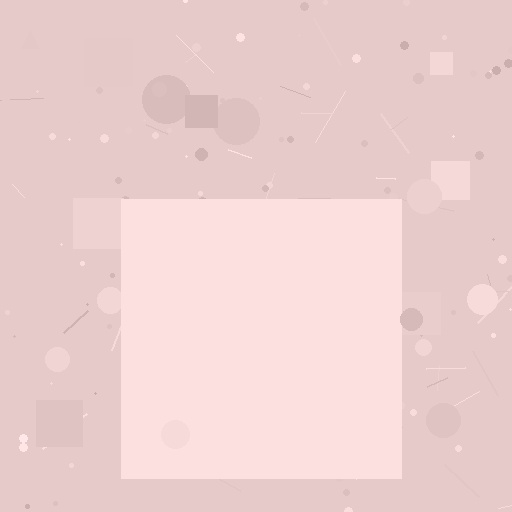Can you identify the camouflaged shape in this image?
The camouflaged shape is a square.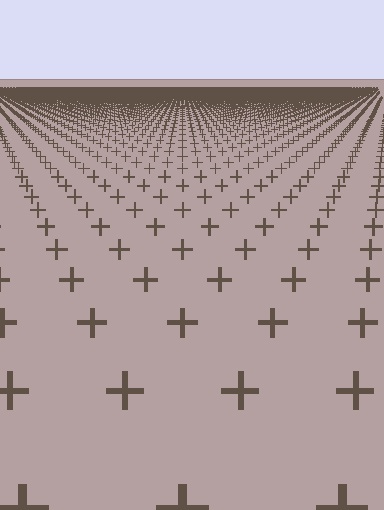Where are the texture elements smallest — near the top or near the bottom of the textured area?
Near the top.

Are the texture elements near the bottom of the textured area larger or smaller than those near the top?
Larger. Near the bottom, elements are closer to the viewer and appear at a bigger on-screen size.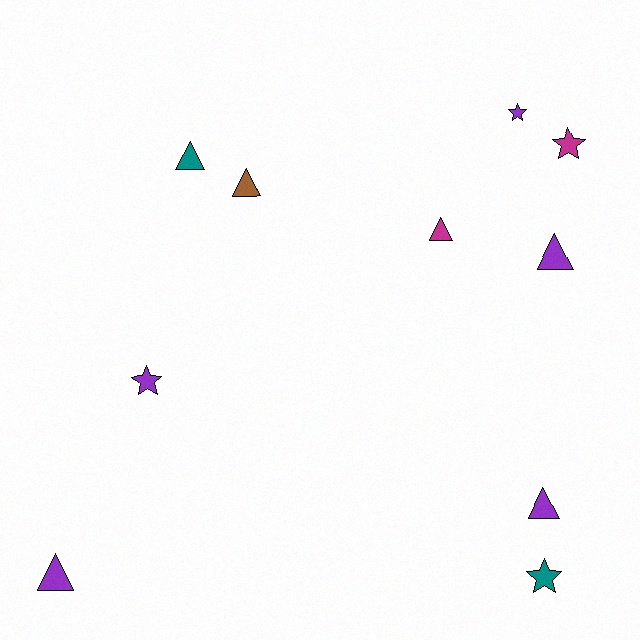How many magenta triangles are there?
There is 1 magenta triangle.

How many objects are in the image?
There are 10 objects.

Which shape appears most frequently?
Triangle, with 6 objects.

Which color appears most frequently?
Purple, with 5 objects.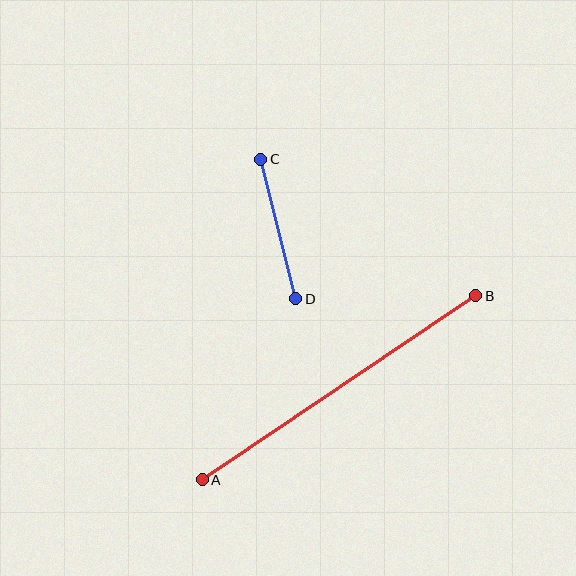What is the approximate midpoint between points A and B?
The midpoint is at approximately (339, 388) pixels.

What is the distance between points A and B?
The distance is approximately 329 pixels.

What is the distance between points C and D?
The distance is approximately 144 pixels.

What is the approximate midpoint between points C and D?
The midpoint is at approximately (278, 229) pixels.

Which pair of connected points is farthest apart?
Points A and B are farthest apart.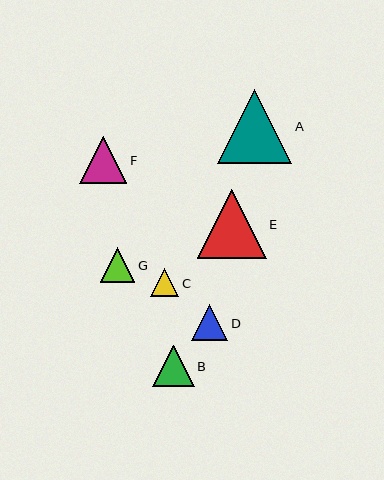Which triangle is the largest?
Triangle A is the largest with a size of approximately 74 pixels.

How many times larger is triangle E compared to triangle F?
Triangle E is approximately 1.5 times the size of triangle F.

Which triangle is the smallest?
Triangle C is the smallest with a size of approximately 28 pixels.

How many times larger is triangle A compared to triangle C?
Triangle A is approximately 2.6 times the size of triangle C.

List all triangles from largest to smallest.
From largest to smallest: A, E, F, B, D, G, C.